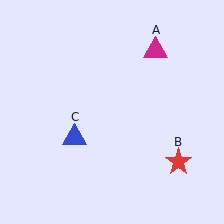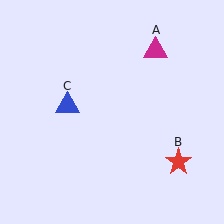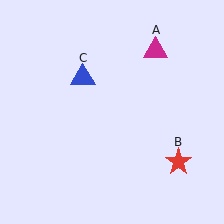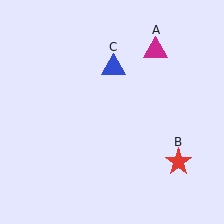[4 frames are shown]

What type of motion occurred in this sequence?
The blue triangle (object C) rotated clockwise around the center of the scene.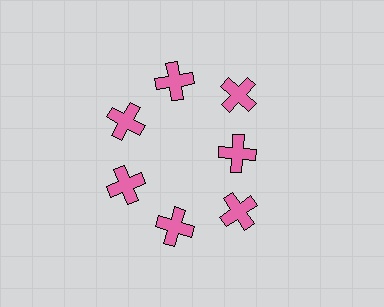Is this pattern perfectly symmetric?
No. The 7 pink crosses are arranged in a ring, but one element near the 3 o'clock position is pulled inward toward the center, breaking the 7-fold rotational symmetry.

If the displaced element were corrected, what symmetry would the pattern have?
It would have 7-fold rotational symmetry — the pattern would map onto itself every 51 degrees.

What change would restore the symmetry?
The symmetry would be restored by moving it outward, back onto the ring so that all 7 crosses sit at equal angles and equal distance from the center.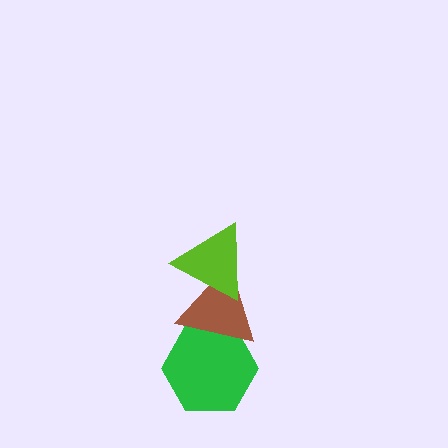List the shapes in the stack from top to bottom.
From top to bottom: the lime triangle, the brown triangle, the green hexagon.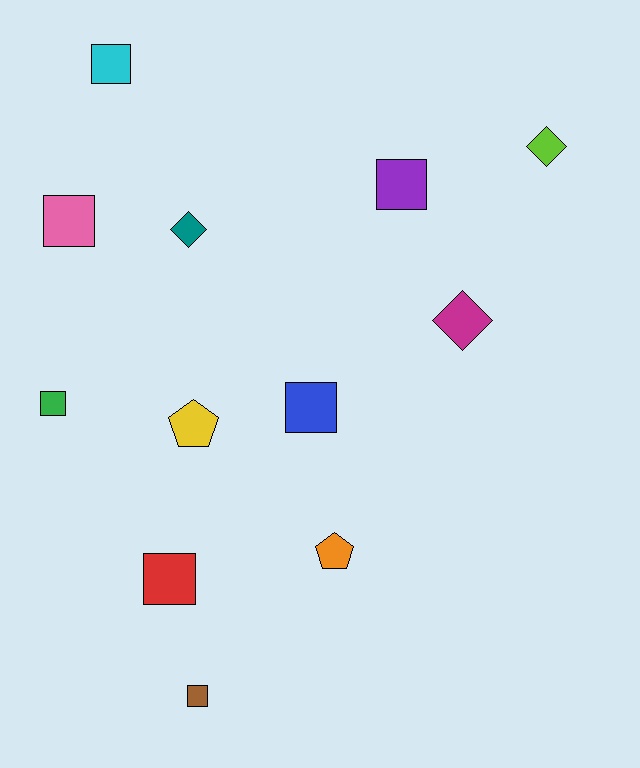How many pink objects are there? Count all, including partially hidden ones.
There is 1 pink object.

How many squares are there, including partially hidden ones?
There are 7 squares.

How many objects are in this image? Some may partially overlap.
There are 12 objects.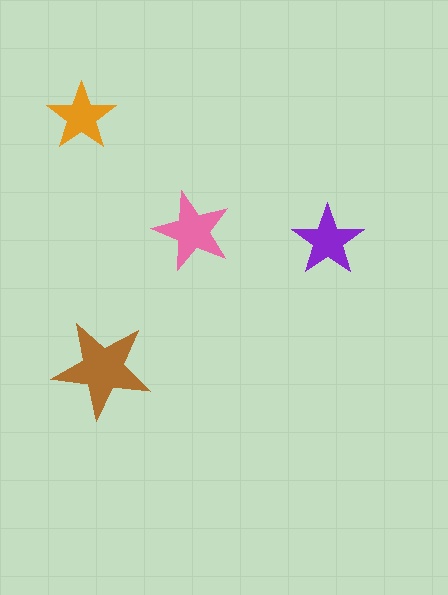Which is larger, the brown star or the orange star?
The brown one.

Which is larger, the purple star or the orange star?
The purple one.